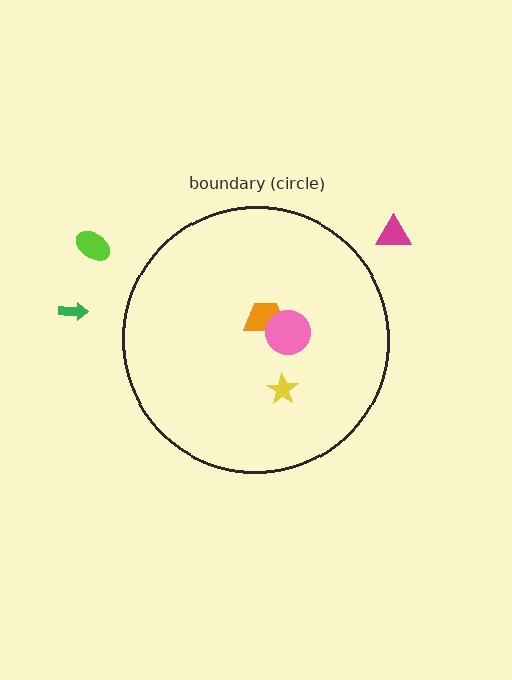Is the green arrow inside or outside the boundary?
Outside.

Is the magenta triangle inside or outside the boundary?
Outside.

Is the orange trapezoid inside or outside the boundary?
Inside.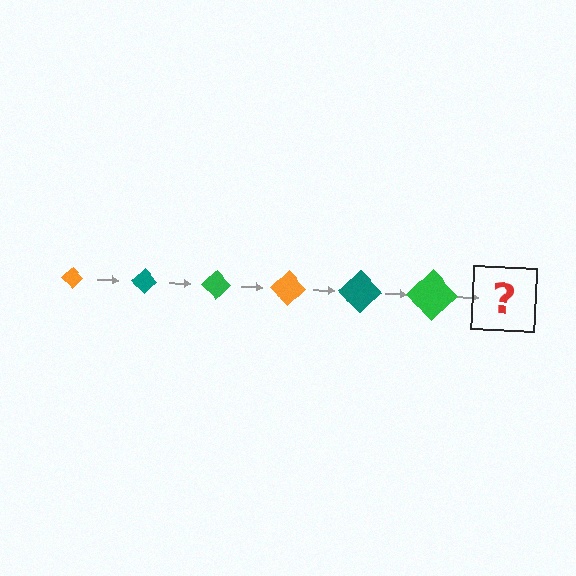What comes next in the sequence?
The next element should be an orange diamond, larger than the previous one.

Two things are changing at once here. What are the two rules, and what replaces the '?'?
The two rules are that the diamond grows larger each step and the color cycles through orange, teal, and green. The '?' should be an orange diamond, larger than the previous one.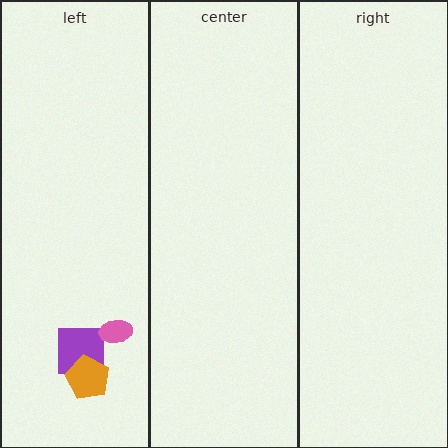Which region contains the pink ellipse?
The left region.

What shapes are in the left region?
The purple square, the pink ellipse, the orange pentagon.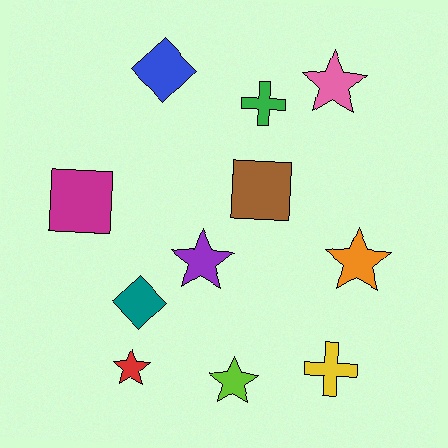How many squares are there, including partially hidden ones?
There are 2 squares.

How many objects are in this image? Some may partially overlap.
There are 11 objects.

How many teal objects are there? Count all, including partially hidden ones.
There is 1 teal object.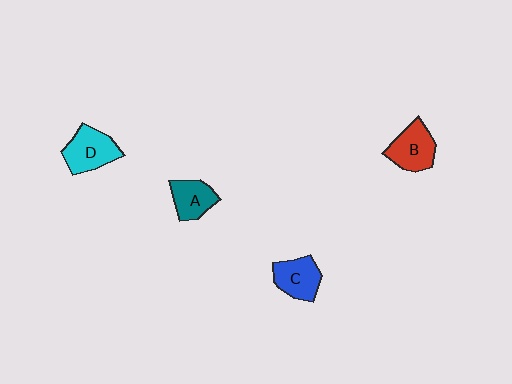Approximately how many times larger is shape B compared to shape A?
Approximately 1.2 times.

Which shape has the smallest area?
Shape A (teal).